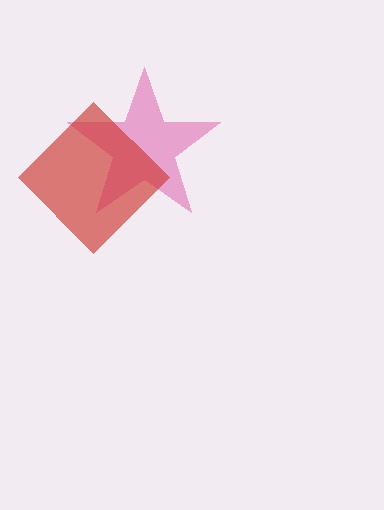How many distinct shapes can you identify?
There are 2 distinct shapes: a pink star, a red diamond.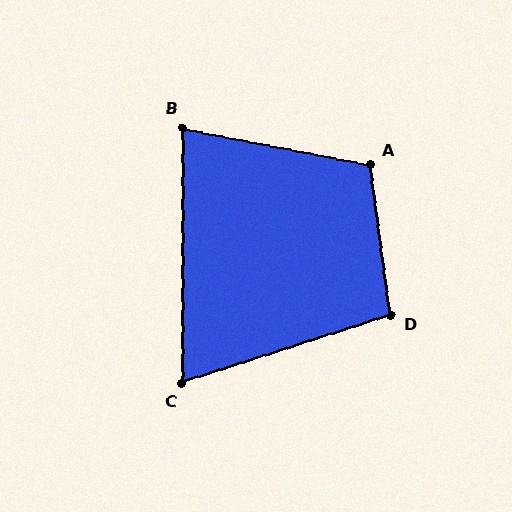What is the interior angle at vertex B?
Approximately 79 degrees (acute).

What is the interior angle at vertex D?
Approximately 101 degrees (obtuse).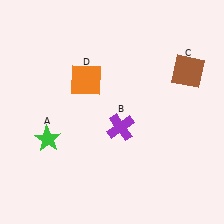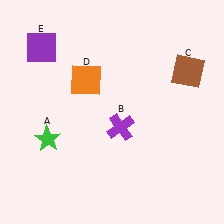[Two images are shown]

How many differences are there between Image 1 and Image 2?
There is 1 difference between the two images.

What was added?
A purple square (E) was added in Image 2.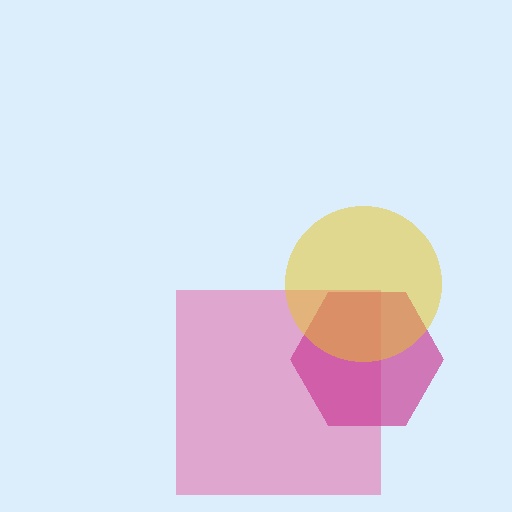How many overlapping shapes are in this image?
There are 3 overlapping shapes in the image.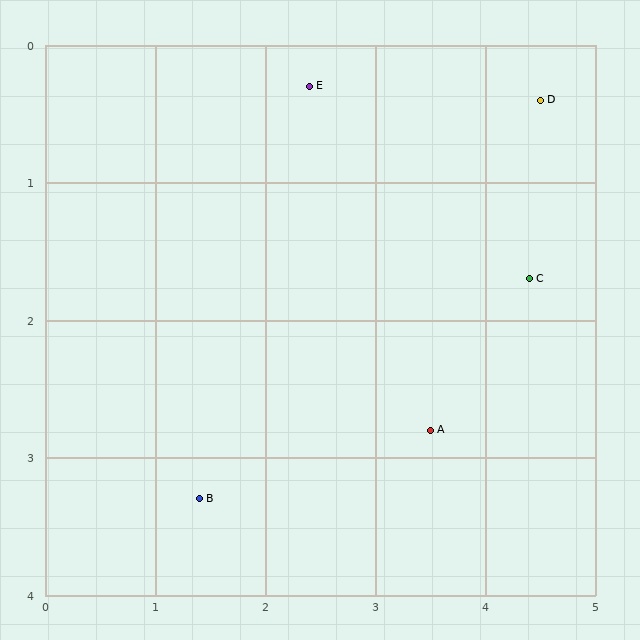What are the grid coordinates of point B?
Point B is at approximately (1.4, 3.3).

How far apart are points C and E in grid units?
Points C and E are about 2.4 grid units apart.